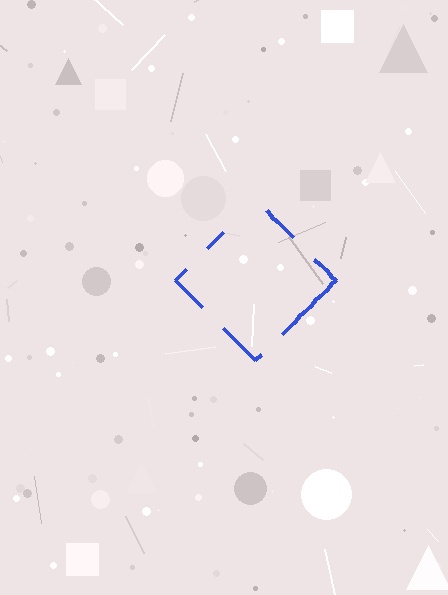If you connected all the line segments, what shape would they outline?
They would outline a diamond.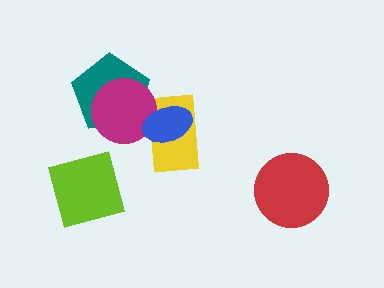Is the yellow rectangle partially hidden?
Yes, it is partially covered by another shape.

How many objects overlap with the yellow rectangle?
2 objects overlap with the yellow rectangle.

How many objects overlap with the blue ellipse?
2 objects overlap with the blue ellipse.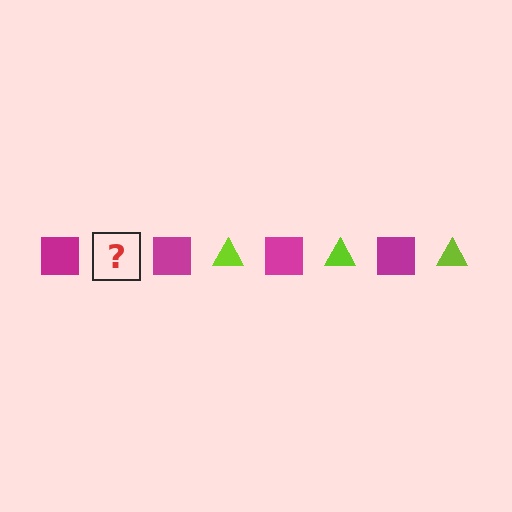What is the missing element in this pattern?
The missing element is a lime triangle.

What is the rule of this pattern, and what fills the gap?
The rule is that the pattern alternates between magenta square and lime triangle. The gap should be filled with a lime triangle.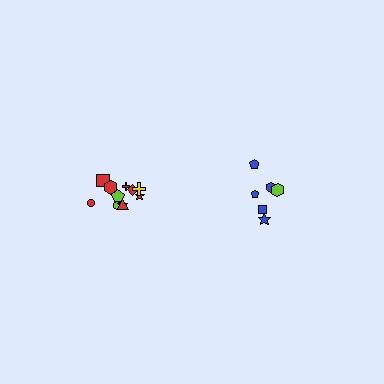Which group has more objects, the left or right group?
The left group.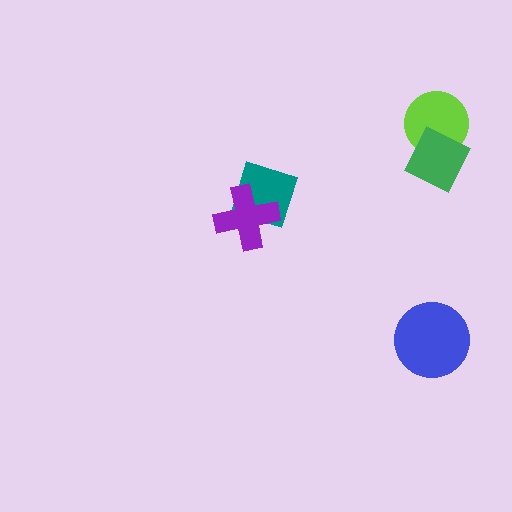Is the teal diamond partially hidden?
Yes, it is partially covered by another shape.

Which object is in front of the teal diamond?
The purple cross is in front of the teal diamond.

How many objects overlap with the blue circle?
0 objects overlap with the blue circle.